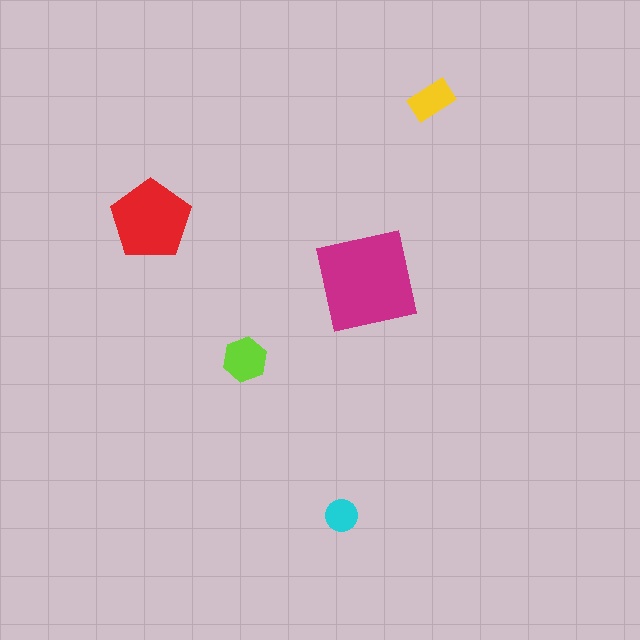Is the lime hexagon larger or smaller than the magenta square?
Smaller.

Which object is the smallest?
The cyan circle.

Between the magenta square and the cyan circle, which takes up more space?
The magenta square.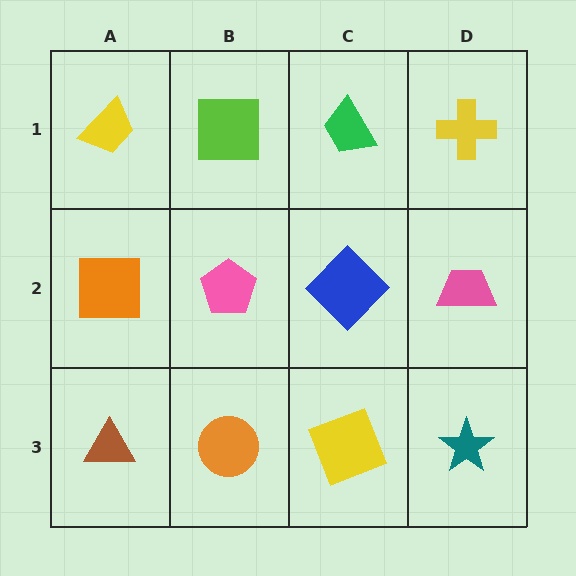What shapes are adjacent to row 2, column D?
A yellow cross (row 1, column D), a teal star (row 3, column D), a blue diamond (row 2, column C).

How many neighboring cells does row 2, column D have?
3.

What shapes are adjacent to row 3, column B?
A pink pentagon (row 2, column B), a brown triangle (row 3, column A), a yellow square (row 3, column C).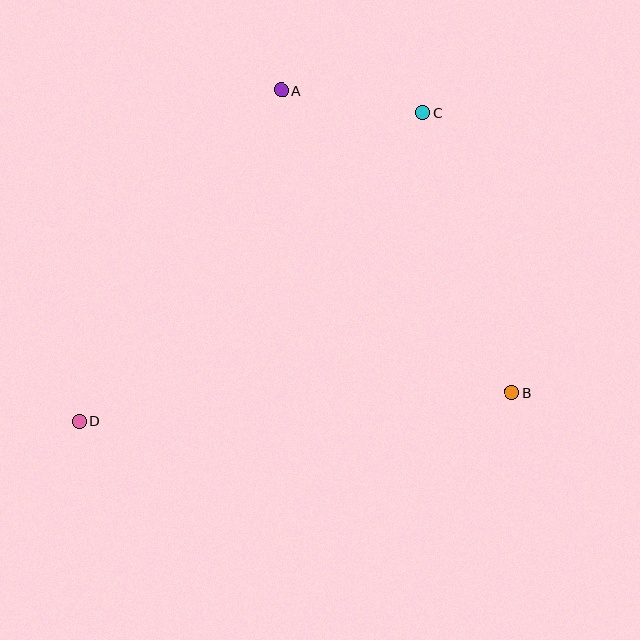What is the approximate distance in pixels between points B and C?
The distance between B and C is approximately 294 pixels.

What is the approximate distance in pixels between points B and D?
The distance between B and D is approximately 434 pixels.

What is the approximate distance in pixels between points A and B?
The distance between A and B is approximately 380 pixels.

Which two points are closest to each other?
Points A and C are closest to each other.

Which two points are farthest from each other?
Points C and D are farthest from each other.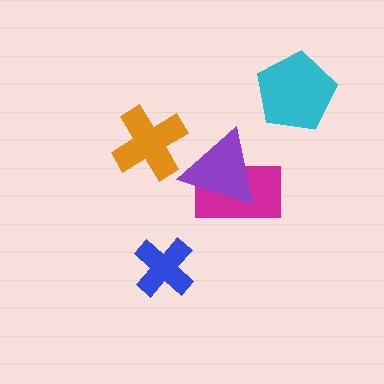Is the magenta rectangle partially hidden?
Yes, it is partially covered by another shape.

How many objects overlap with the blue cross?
0 objects overlap with the blue cross.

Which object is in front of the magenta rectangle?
The purple triangle is in front of the magenta rectangle.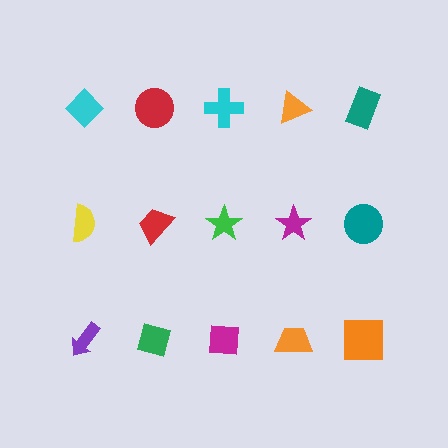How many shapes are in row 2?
5 shapes.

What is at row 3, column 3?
A magenta square.